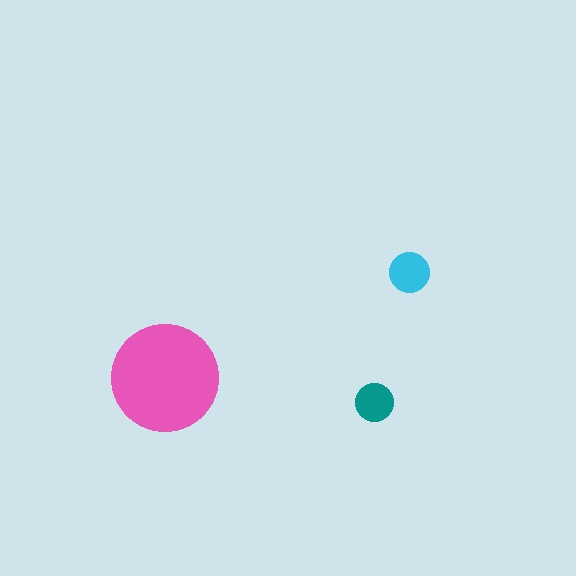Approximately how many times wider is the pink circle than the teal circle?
About 3 times wider.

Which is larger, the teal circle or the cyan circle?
The cyan one.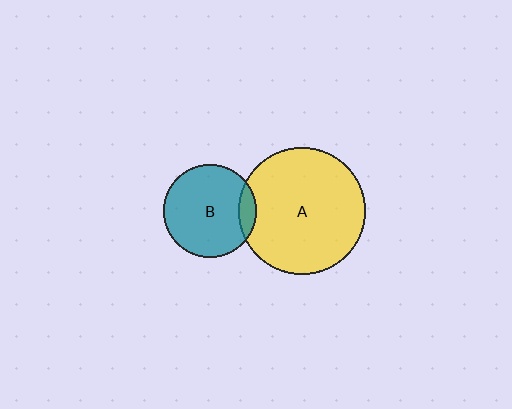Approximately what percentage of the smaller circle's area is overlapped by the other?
Approximately 10%.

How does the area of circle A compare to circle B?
Approximately 1.9 times.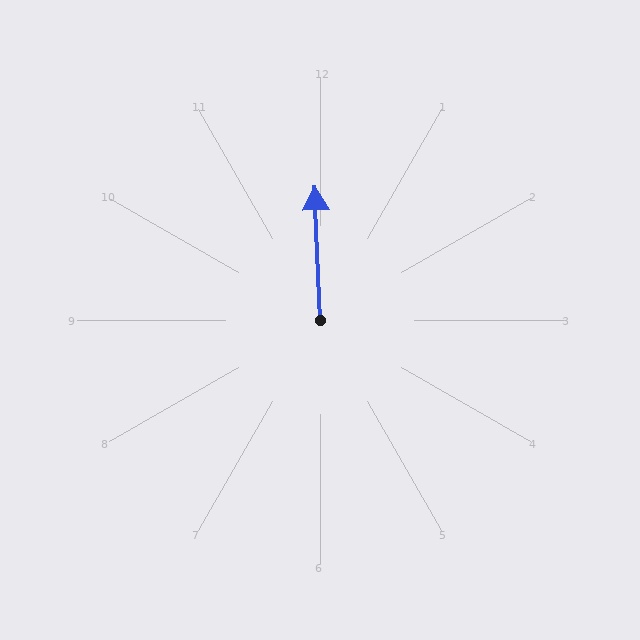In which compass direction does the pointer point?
North.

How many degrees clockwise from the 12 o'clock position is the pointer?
Approximately 358 degrees.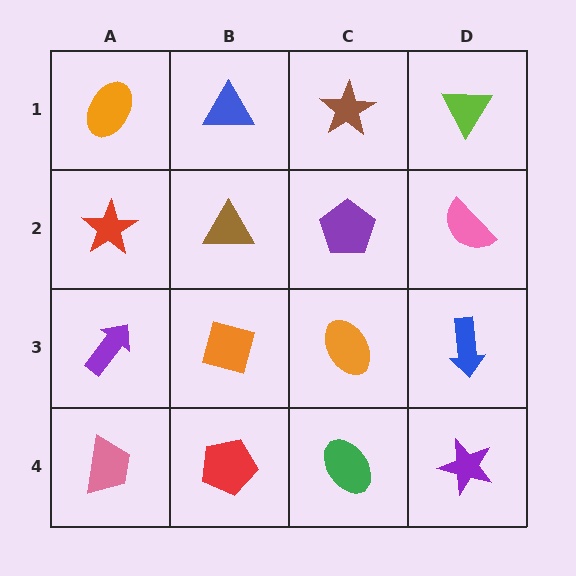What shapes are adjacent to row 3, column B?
A brown triangle (row 2, column B), a red pentagon (row 4, column B), a purple arrow (row 3, column A), an orange ellipse (row 3, column C).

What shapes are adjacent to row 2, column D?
A lime triangle (row 1, column D), a blue arrow (row 3, column D), a purple pentagon (row 2, column C).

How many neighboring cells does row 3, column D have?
3.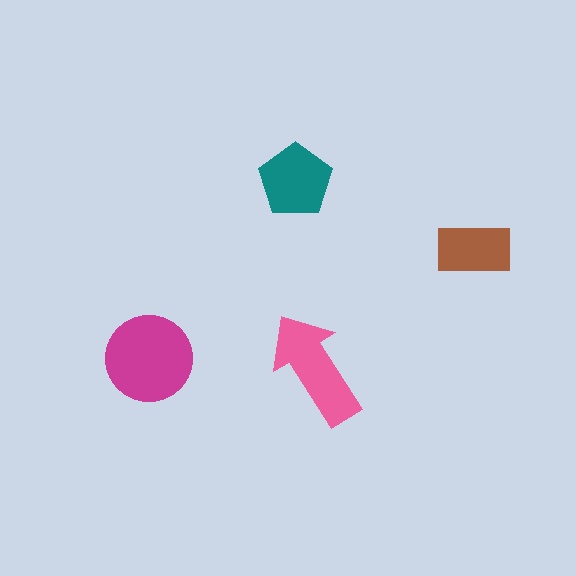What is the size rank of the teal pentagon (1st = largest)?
3rd.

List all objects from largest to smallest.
The magenta circle, the pink arrow, the teal pentagon, the brown rectangle.